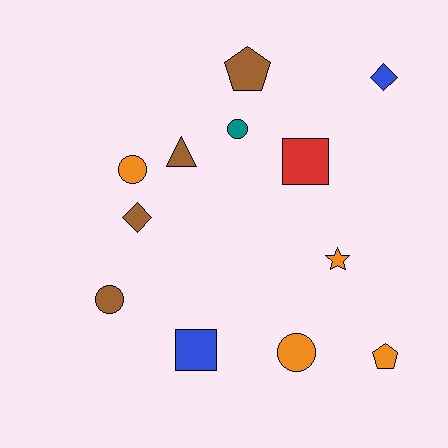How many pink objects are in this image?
There are no pink objects.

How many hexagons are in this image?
There are no hexagons.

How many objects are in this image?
There are 12 objects.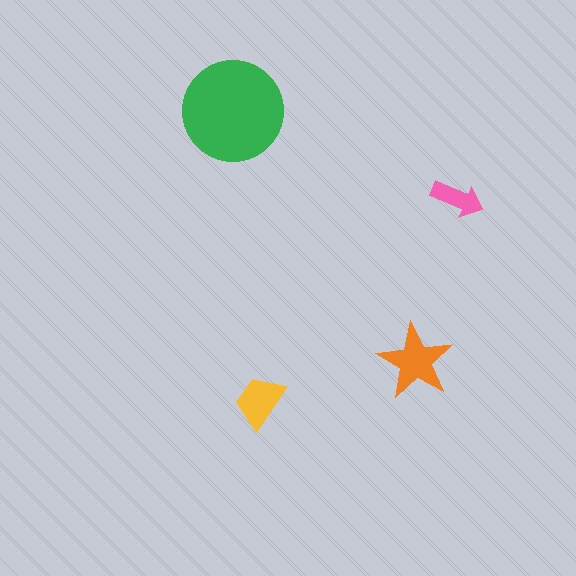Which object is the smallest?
The pink arrow.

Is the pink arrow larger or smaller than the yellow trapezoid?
Smaller.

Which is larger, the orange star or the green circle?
The green circle.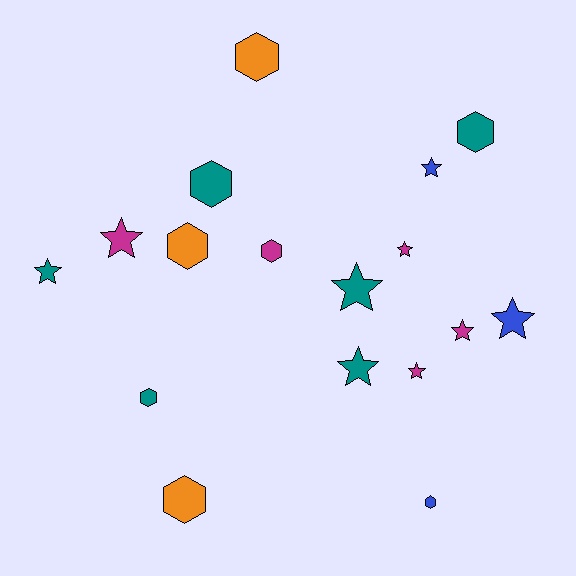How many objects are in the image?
There are 17 objects.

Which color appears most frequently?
Teal, with 6 objects.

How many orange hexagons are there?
There are 3 orange hexagons.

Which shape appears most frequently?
Star, with 9 objects.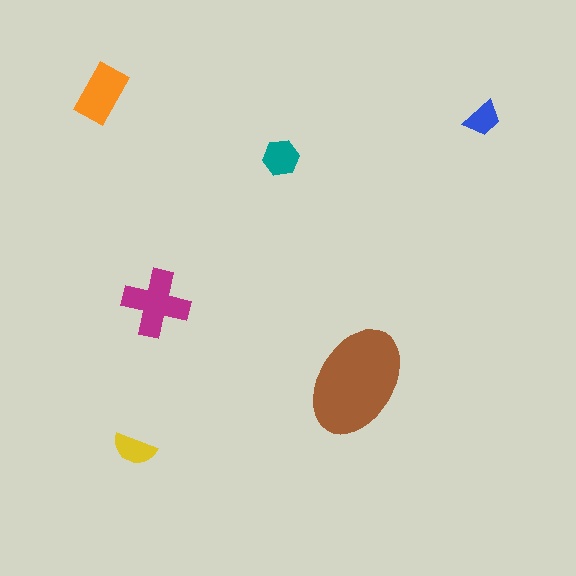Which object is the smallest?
The blue trapezoid.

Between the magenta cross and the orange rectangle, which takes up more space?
The magenta cross.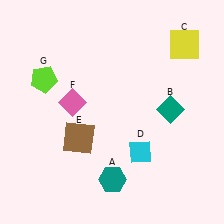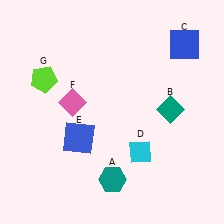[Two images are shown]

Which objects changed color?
C changed from yellow to blue. E changed from brown to blue.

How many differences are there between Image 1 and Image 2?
There are 2 differences between the two images.